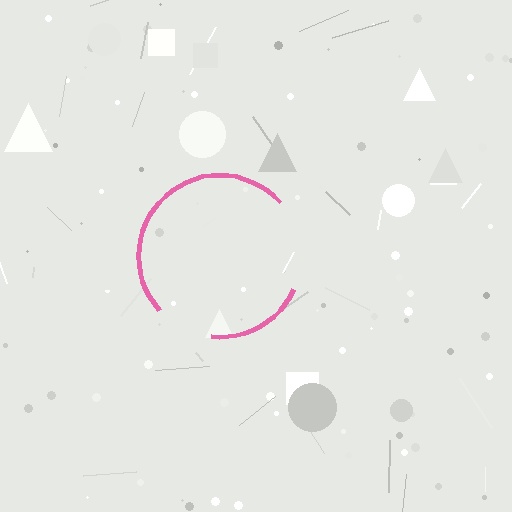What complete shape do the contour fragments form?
The contour fragments form a circle.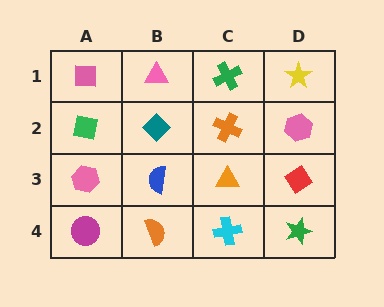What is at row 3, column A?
A pink hexagon.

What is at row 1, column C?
A green cross.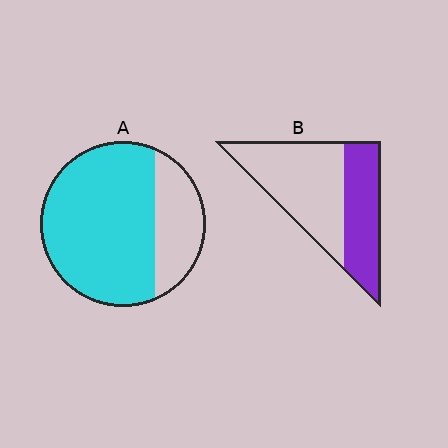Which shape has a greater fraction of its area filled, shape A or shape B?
Shape A.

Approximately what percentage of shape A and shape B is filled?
A is approximately 75% and B is approximately 40%.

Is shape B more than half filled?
No.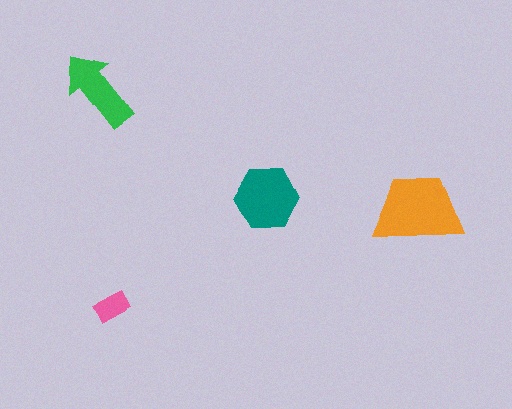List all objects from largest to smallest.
The orange trapezoid, the teal hexagon, the green arrow, the pink rectangle.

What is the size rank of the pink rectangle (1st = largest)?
4th.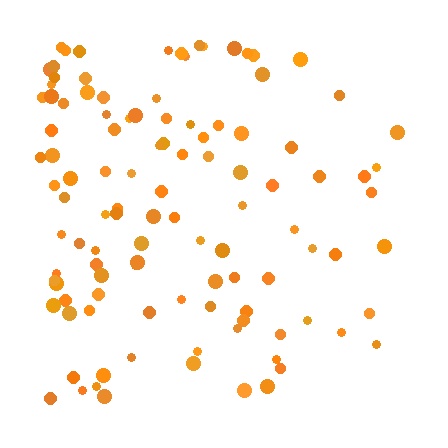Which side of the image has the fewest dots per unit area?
The right.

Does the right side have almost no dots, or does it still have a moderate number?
Still a moderate number, just noticeably fewer than the left.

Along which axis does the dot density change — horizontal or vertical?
Horizontal.